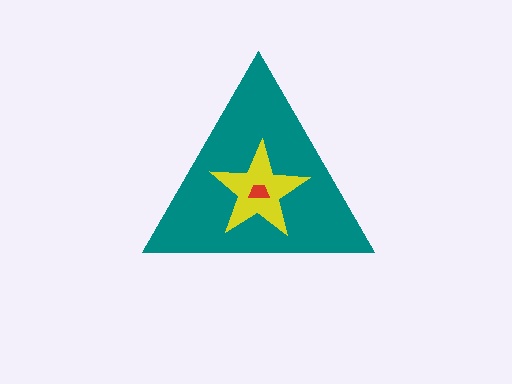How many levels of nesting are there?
3.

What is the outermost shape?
The teal triangle.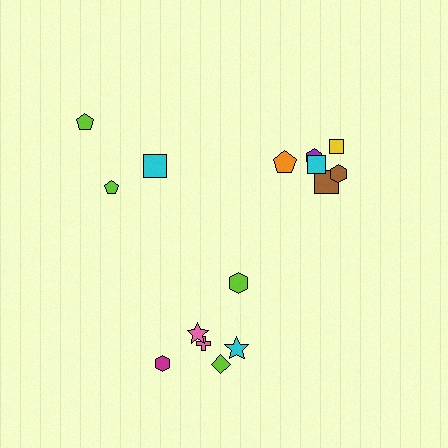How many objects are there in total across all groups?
There are 15 objects.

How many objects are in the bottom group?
There are 6 objects.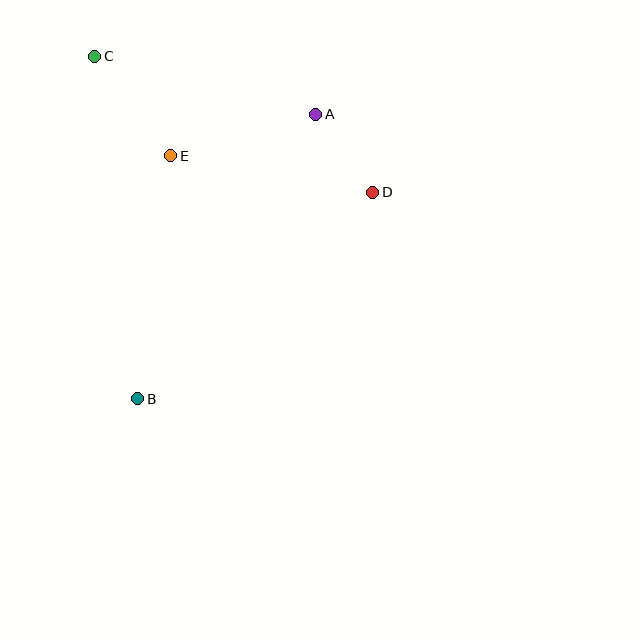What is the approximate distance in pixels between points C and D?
The distance between C and D is approximately 309 pixels.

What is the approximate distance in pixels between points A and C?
The distance between A and C is approximately 228 pixels.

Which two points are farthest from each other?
Points B and C are farthest from each other.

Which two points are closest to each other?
Points A and D are closest to each other.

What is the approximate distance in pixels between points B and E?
The distance between B and E is approximately 245 pixels.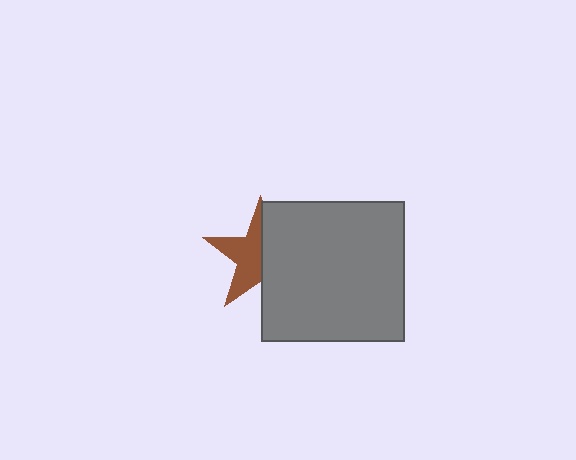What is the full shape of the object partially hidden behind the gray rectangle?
The partially hidden object is a brown star.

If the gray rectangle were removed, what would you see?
You would see the complete brown star.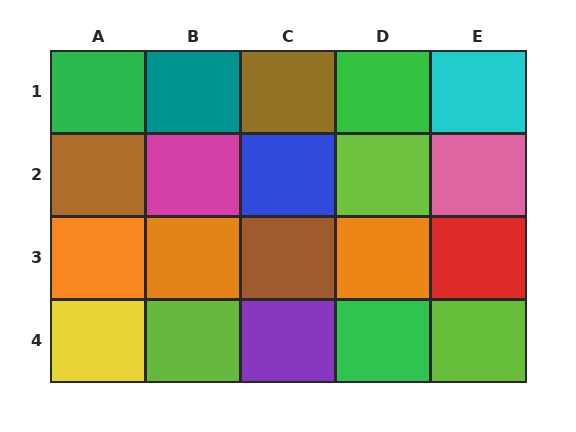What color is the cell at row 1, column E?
Cyan.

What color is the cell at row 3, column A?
Orange.